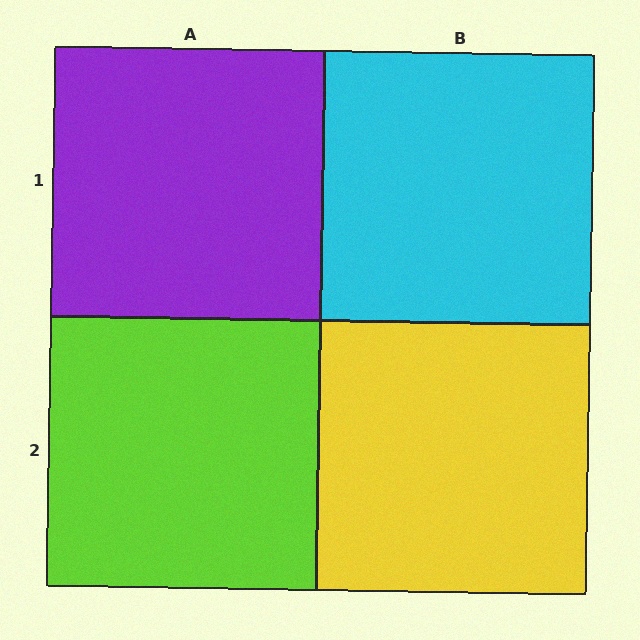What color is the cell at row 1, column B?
Cyan.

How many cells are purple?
1 cell is purple.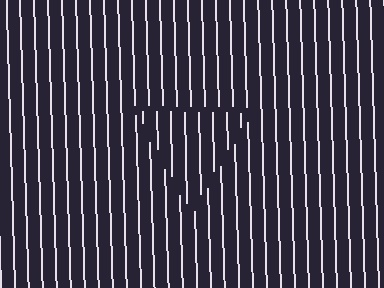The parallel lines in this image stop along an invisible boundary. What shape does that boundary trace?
An illusory triangle. The interior of the shape contains the same grating, shifted by half a period — the contour is defined by the phase discontinuity where line-ends from the inner and outer gratings abut.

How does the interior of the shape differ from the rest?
The interior of the shape contains the same grating, shifted by half a period — the contour is defined by the phase discontinuity where line-ends from the inner and outer gratings abut.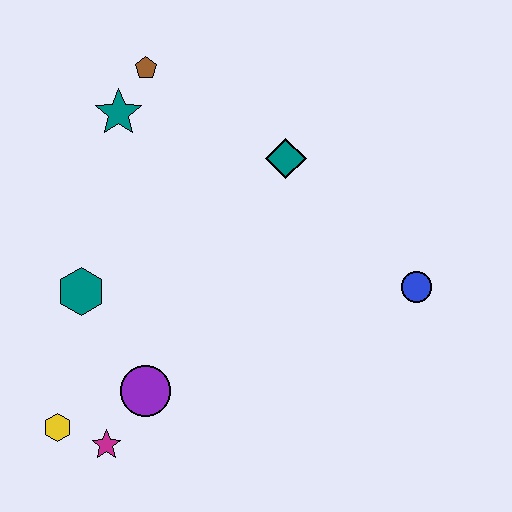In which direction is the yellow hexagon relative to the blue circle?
The yellow hexagon is to the left of the blue circle.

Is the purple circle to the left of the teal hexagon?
No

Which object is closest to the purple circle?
The magenta star is closest to the purple circle.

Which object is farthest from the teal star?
The blue circle is farthest from the teal star.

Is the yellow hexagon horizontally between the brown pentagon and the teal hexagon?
No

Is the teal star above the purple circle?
Yes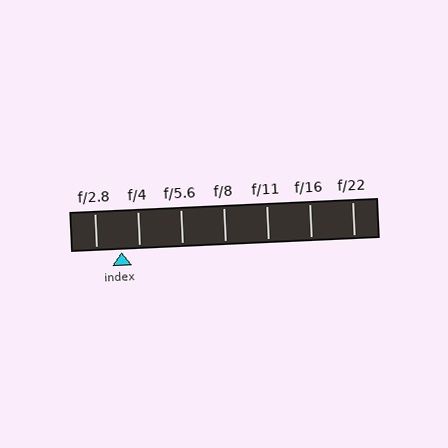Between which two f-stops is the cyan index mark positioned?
The index mark is between f/2.8 and f/4.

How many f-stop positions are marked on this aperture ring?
There are 7 f-stop positions marked.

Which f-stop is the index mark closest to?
The index mark is closest to f/4.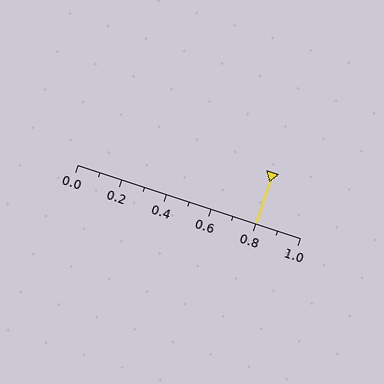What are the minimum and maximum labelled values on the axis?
The axis runs from 0.0 to 1.0.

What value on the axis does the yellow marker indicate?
The marker indicates approximately 0.8.